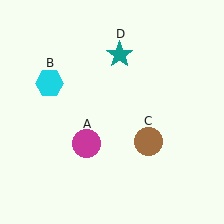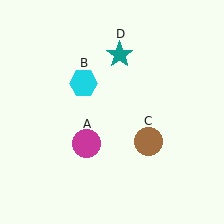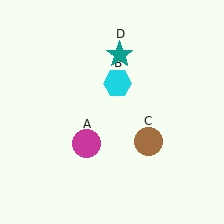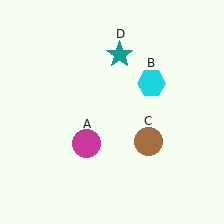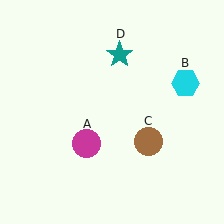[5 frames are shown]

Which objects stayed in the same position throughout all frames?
Magenta circle (object A) and brown circle (object C) and teal star (object D) remained stationary.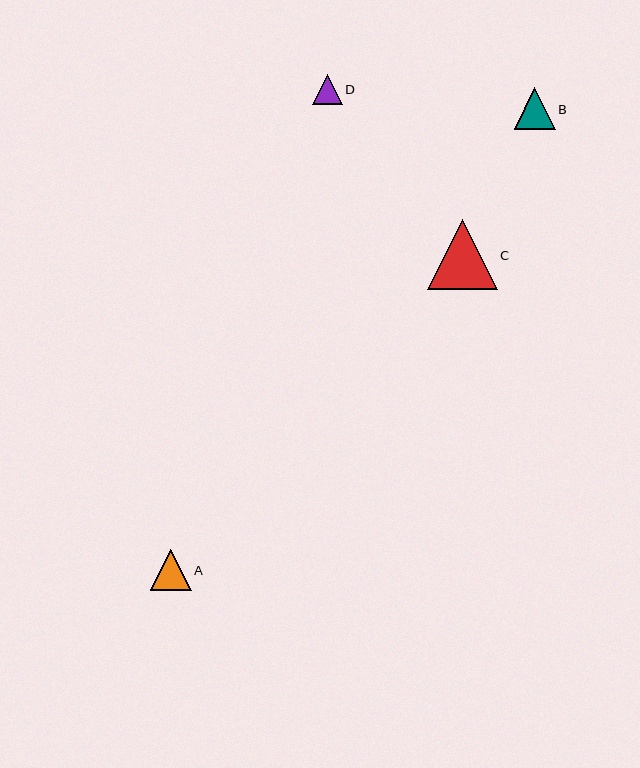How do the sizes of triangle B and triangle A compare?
Triangle B and triangle A are approximately the same size.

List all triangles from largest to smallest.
From largest to smallest: C, B, A, D.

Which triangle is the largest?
Triangle C is the largest with a size of approximately 70 pixels.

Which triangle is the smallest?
Triangle D is the smallest with a size of approximately 30 pixels.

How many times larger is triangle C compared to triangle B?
Triangle C is approximately 1.7 times the size of triangle B.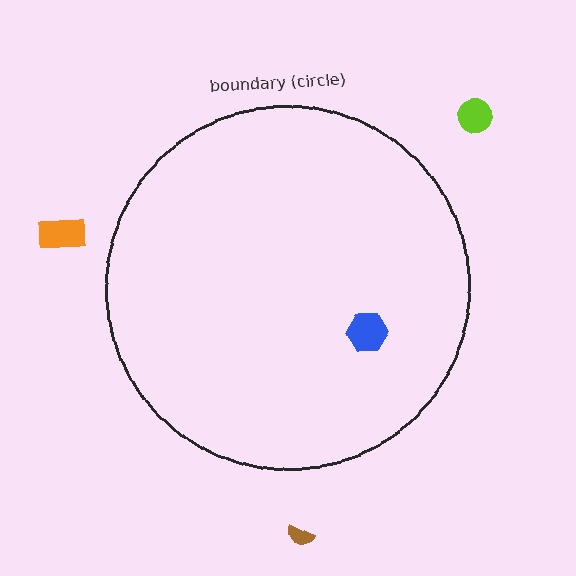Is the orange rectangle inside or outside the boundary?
Outside.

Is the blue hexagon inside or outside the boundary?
Inside.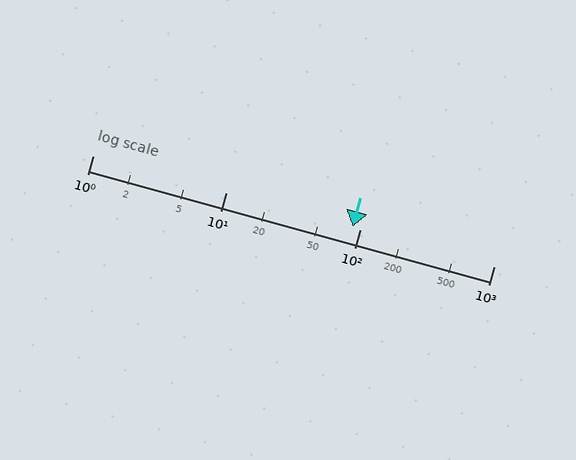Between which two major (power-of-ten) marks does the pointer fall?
The pointer is between 10 and 100.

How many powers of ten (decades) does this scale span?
The scale spans 3 decades, from 1 to 1000.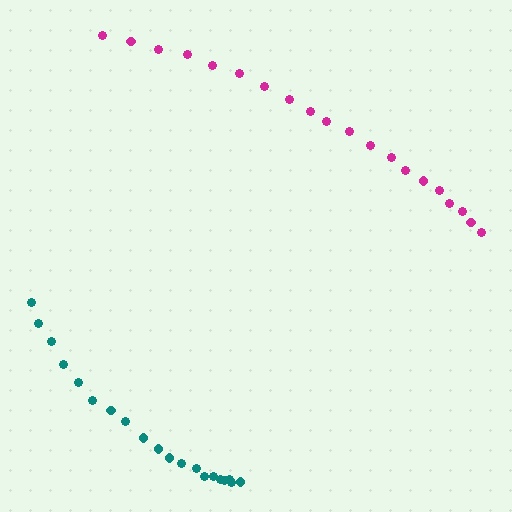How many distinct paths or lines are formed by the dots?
There are 2 distinct paths.